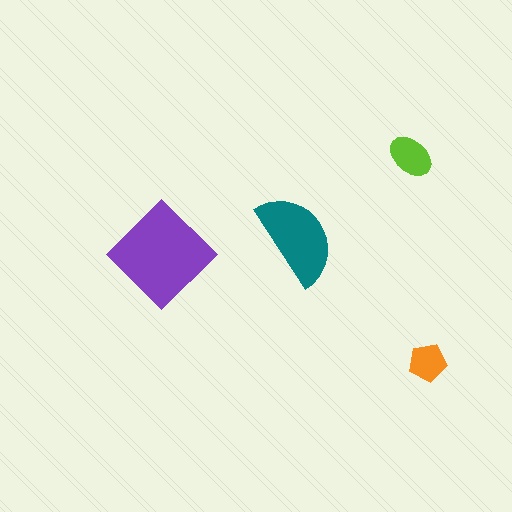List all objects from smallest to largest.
The orange pentagon, the lime ellipse, the teal semicircle, the purple diamond.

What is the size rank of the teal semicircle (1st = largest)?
2nd.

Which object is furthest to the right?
The orange pentagon is rightmost.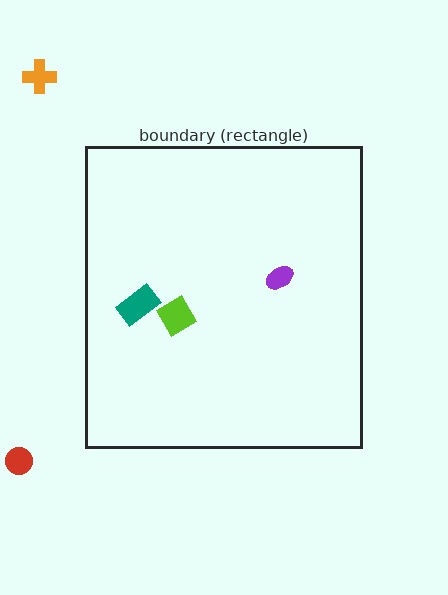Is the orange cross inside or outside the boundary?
Outside.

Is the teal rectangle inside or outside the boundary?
Inside.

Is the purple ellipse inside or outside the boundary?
Inside.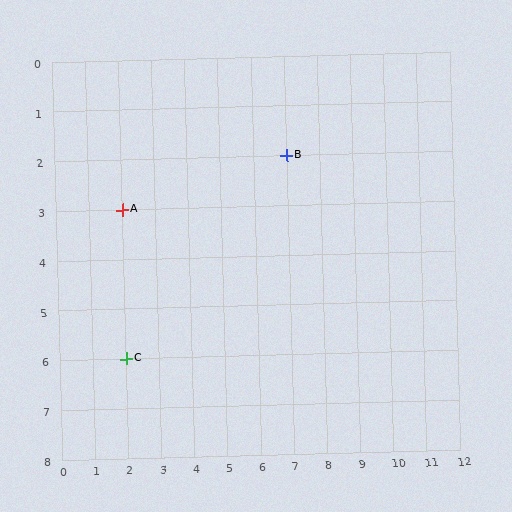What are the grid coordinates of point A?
Point A is at grid coordinates (2, 3).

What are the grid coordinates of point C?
Point C is at grid coordinates (2, 6).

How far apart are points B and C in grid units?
Points B and C are 5 columns and 4 rows apart (about 6.4 grid units diagonally).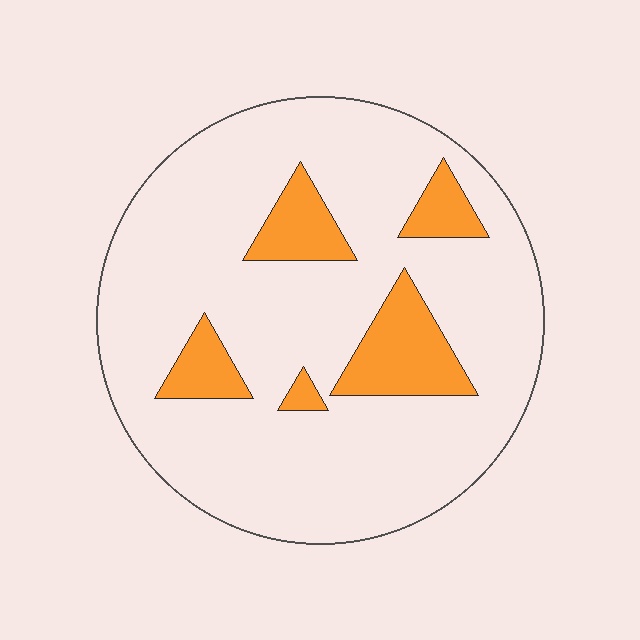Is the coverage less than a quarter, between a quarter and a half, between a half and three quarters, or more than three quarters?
Less than a quarter.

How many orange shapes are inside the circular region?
5.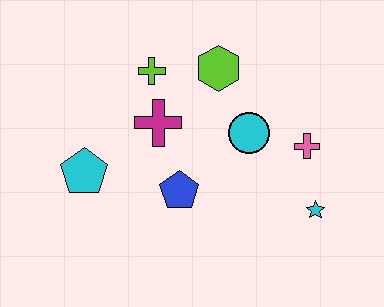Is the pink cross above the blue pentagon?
Yes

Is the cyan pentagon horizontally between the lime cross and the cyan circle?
No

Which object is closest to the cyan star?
The pink cross is closest to the cyan star.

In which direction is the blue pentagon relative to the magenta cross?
The blue pentagon is below the magenta cross.